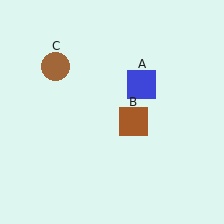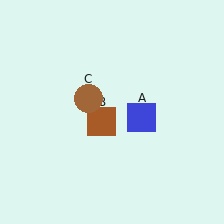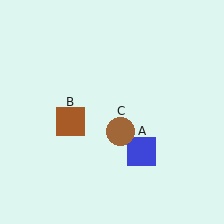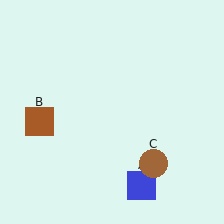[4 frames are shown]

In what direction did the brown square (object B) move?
The brown square (object B) moved left.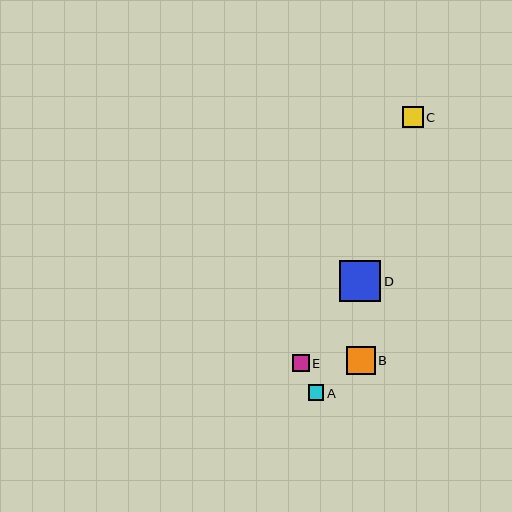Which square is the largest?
Square D is the largest with a size of approximately 41 pixels.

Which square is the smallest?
Square A is the smallest with a size of approximately 16 pixels.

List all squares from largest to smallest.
From largest to smallest: D, B, C, E, A.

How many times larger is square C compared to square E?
Square C is approximately 1.2 times the size of square E.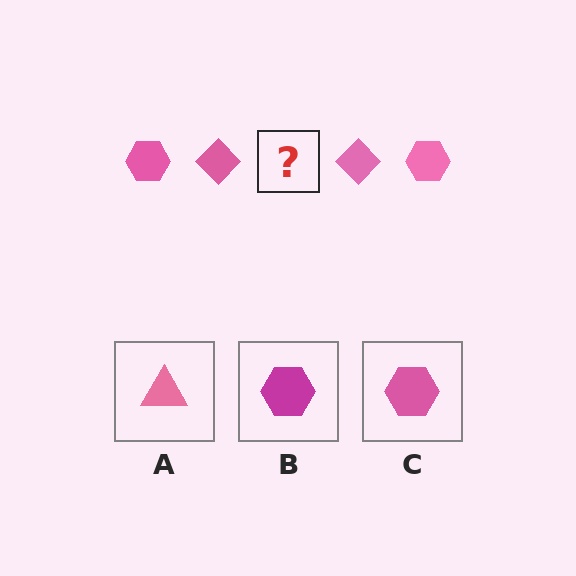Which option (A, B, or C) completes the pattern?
C.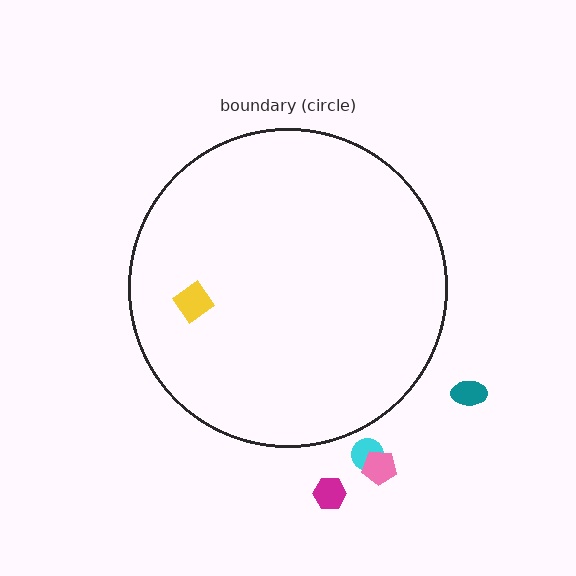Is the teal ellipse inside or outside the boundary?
Outside.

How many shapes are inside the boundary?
1 inside, 4 outside.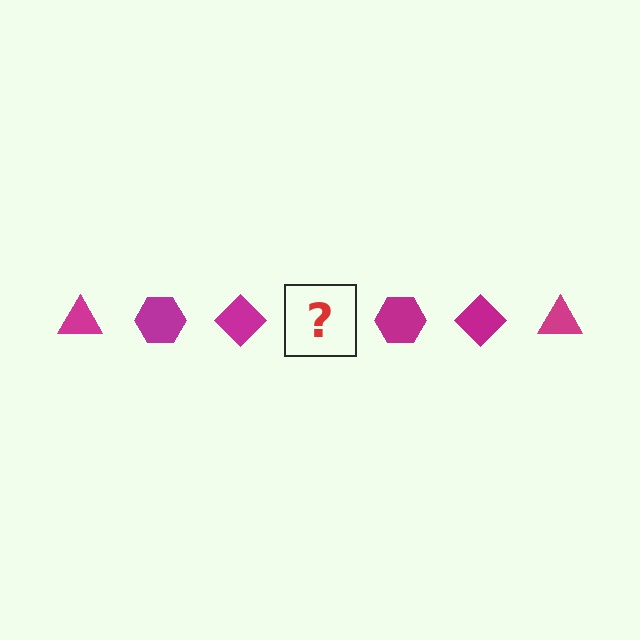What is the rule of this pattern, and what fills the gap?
The rule is that the pattern cycles through triangle, hexagon, diamond shapes in magenta. The gap should be filled with a magenta triangle.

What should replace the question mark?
The question mark should be replaced with a magenta triangle.